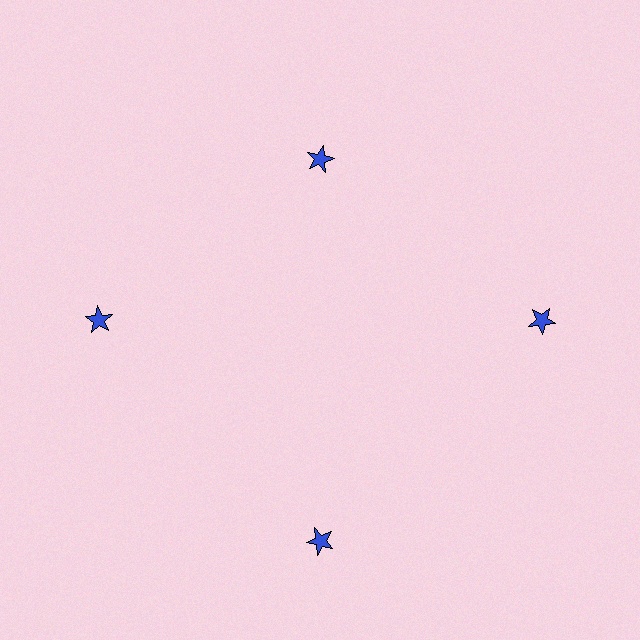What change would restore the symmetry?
The symmetry would be restored by moving it outward, back onto the ring so that all 4 stars sit at equal angles and equal distance from the center.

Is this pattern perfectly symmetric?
No. The 4 blue stars are arranged in a ring, but one element near the 12 o'clock position is pulled inward toward the center, breaking the 4-fold rotational symmetry.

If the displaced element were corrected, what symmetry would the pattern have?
It would have 4-fold rotational symmetry — the pattern would map onto itself every 90 degrees.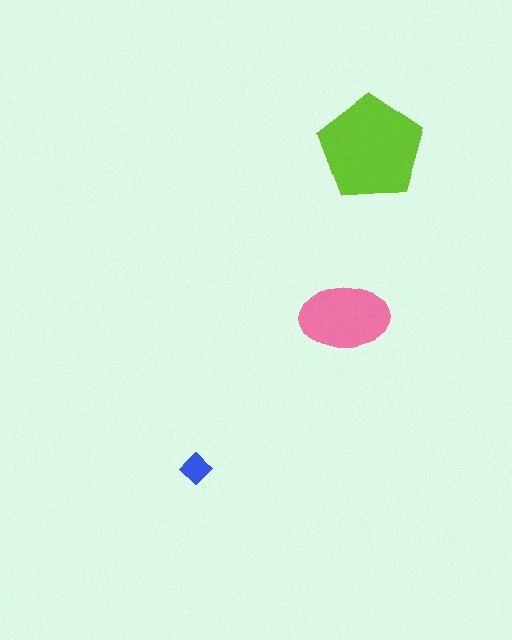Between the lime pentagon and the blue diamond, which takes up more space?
The lime pentagon.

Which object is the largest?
The lime pentagon.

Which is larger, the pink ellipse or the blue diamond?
The pink ellipse.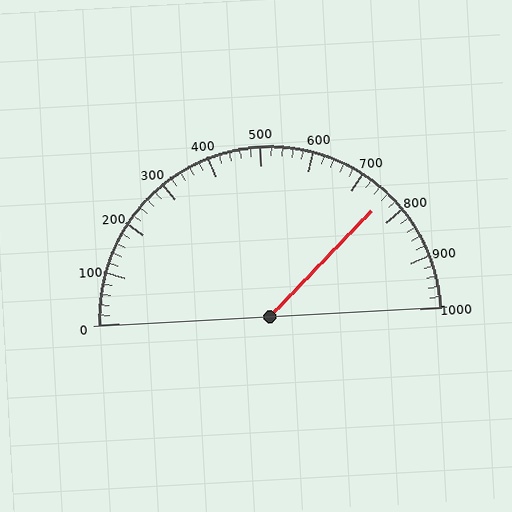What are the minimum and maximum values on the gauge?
The gauge ranges from 0 to 1000.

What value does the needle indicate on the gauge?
The needle indicates approximately 760.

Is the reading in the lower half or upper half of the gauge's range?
The reading is in the upper half of the range (0 to 1000).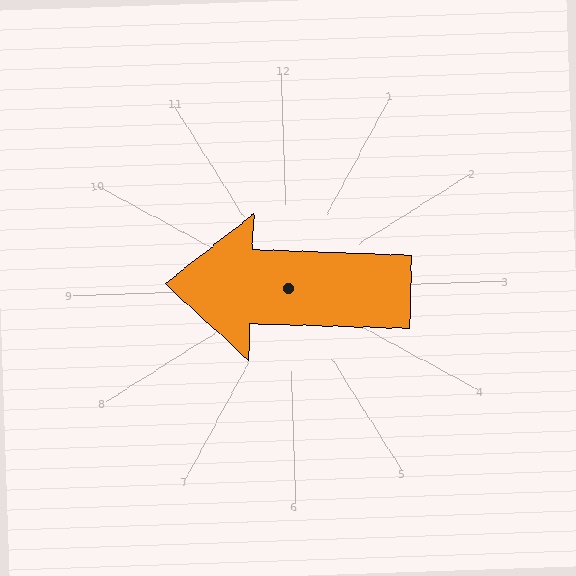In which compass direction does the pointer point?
West.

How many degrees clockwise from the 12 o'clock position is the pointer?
Approximately 274 degrees.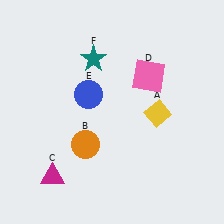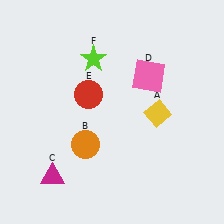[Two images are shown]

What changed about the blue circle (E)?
In Image 1, E is blue. In Image 2, it changed to red.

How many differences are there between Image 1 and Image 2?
There are 2 differences between the two images.